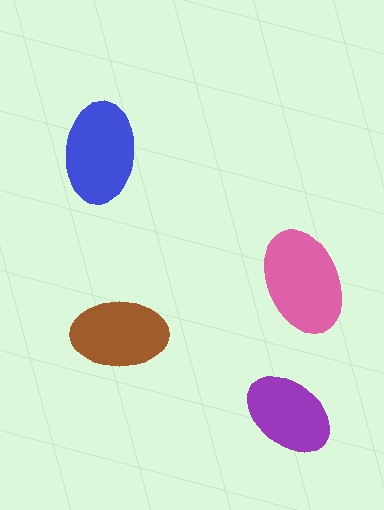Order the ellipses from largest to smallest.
the pink one, the blue one, the brown one, the purple one.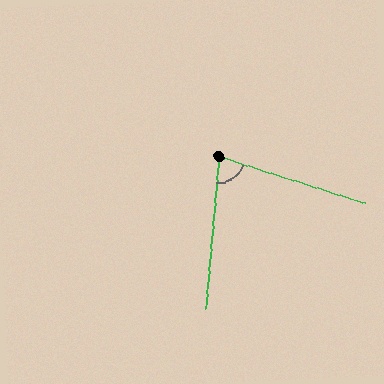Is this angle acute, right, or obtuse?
It is acute.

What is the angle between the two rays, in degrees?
Approximately 77 degrees.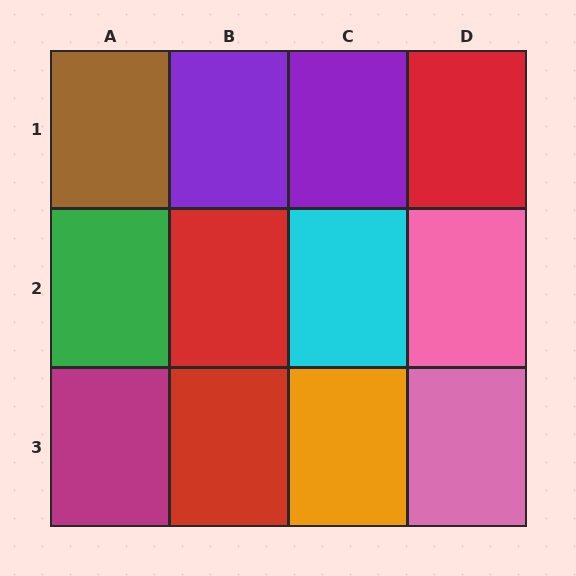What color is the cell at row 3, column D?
Pink.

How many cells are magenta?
1 cell is magenta.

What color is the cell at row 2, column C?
Cyan.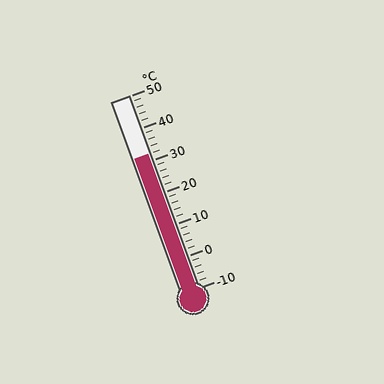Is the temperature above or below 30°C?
The temperature is above 30°C.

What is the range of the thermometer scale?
The thermometer scale ranges from -10°C to 50°C.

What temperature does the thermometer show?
The thermometer shows approximately 32°C.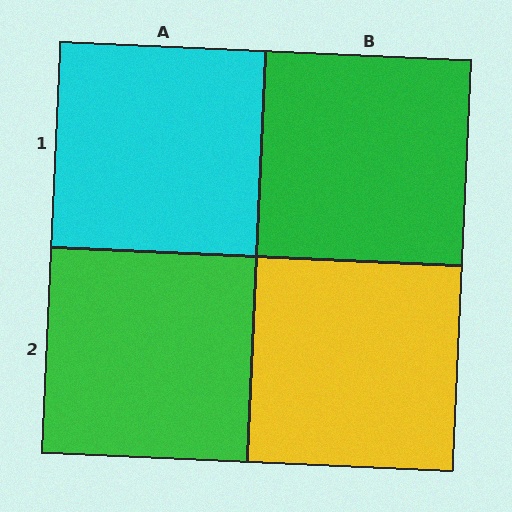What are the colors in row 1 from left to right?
Cyan, green.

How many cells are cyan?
1 cell is cyan.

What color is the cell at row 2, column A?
Green.